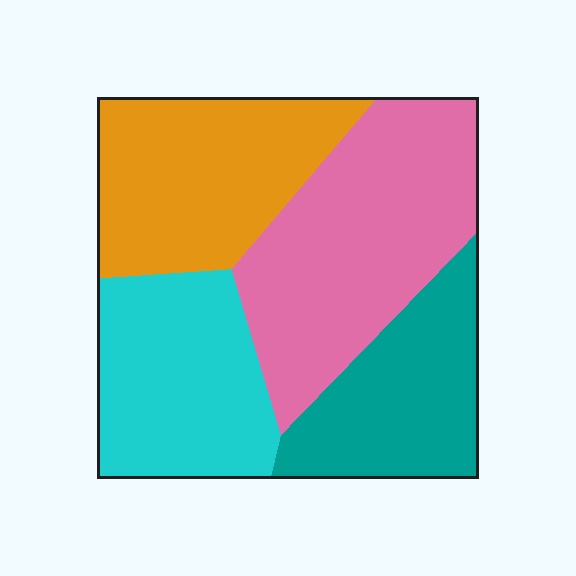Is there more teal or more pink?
Pink.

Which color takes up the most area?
Pink, at roughly 30%.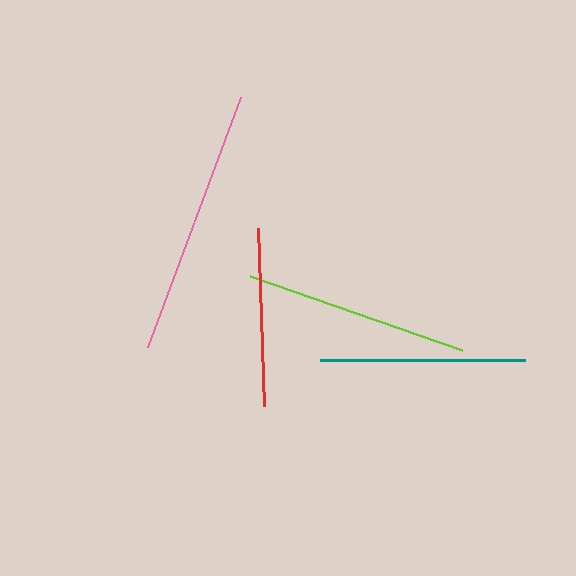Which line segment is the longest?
The pink line is the longest at approximately 267 pixels.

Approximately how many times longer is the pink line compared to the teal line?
The pink line is approximately 1.3 times the length of the teal line.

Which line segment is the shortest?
The red line is the shortest at approximately 178 pixels.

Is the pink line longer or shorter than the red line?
The pink line is longer than the red line.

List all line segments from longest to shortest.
From longest to shortest: pink, lime, teal, red.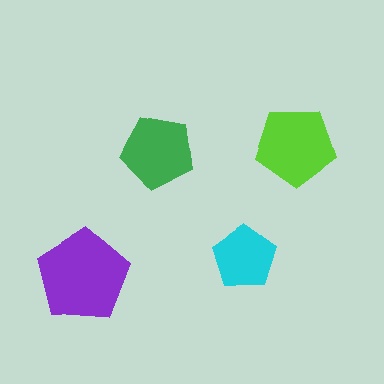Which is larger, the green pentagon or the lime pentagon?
The lime one.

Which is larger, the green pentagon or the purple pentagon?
The purple one.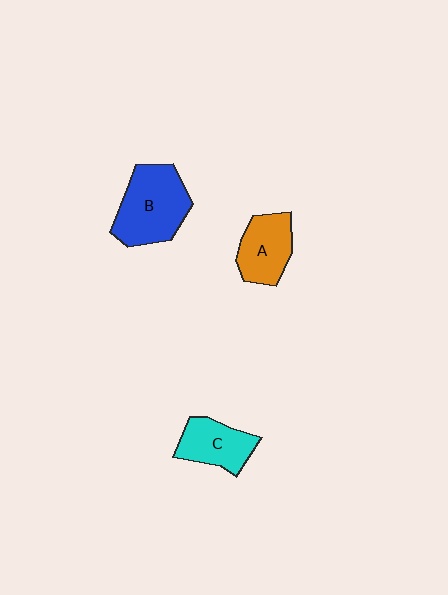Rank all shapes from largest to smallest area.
From largest to smallest: B (blue), A (orange), C (cyan).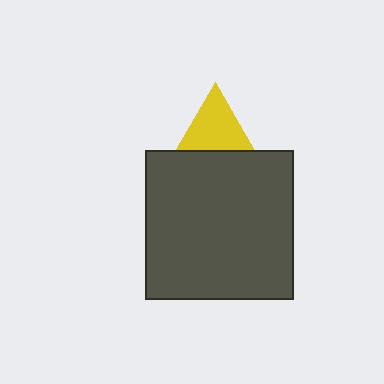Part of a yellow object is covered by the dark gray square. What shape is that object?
It is a triangle.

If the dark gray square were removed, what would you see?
You would see the complete yellow triangle.